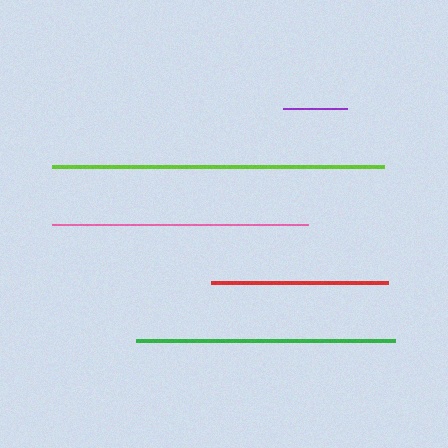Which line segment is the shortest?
The purple line is the shortest at approximately 64 pixels.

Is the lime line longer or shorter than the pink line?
The lime line is longer than the pink line.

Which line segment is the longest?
The lime line is the longest at approximately 332 pixels.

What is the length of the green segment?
The green segment is approximately 259 pixels long.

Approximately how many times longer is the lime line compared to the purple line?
The lime line is approximately 5.2 times the length of the purple line.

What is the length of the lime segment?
The lime segment is approximately 332 pixels long.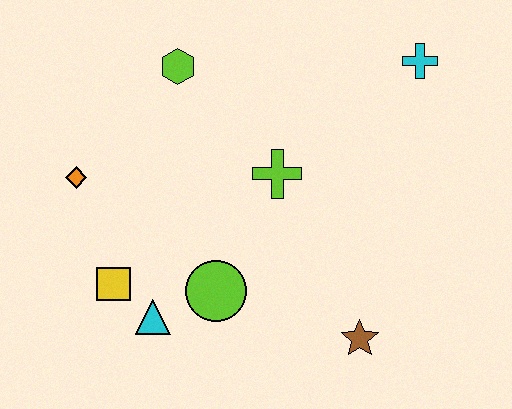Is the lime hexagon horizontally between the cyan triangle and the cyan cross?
Yes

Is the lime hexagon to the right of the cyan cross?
No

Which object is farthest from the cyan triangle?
The cyan cross is farthest from the cyan triangle.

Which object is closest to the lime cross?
The lime circle is closest to the lime cross.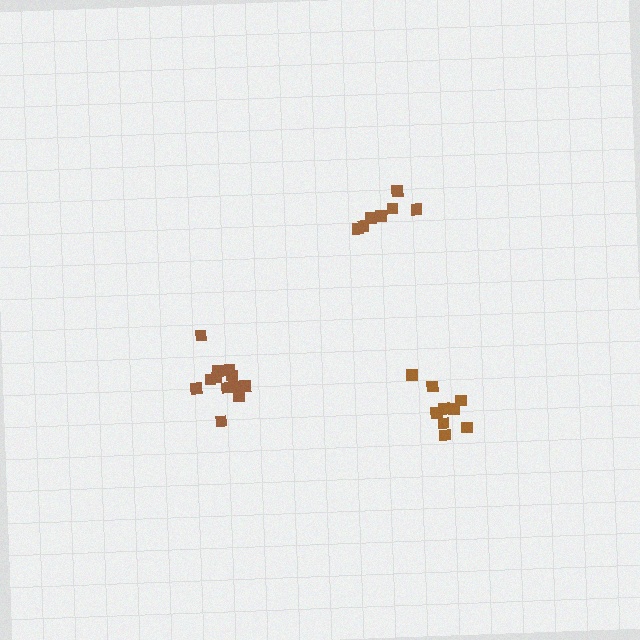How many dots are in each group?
Group 1: 7 dots, Group 2: 12 dots, Group 3: 9 dots (28 total).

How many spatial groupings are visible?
There are 3 spatial groupings.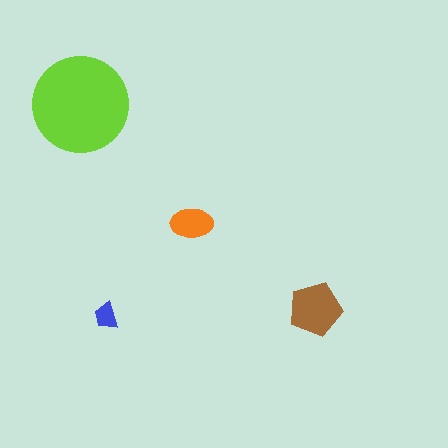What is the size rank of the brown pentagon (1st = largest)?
2nd.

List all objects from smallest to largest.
The blue trapezoid, the orange ellipse, the brown pentagon, the lime circle.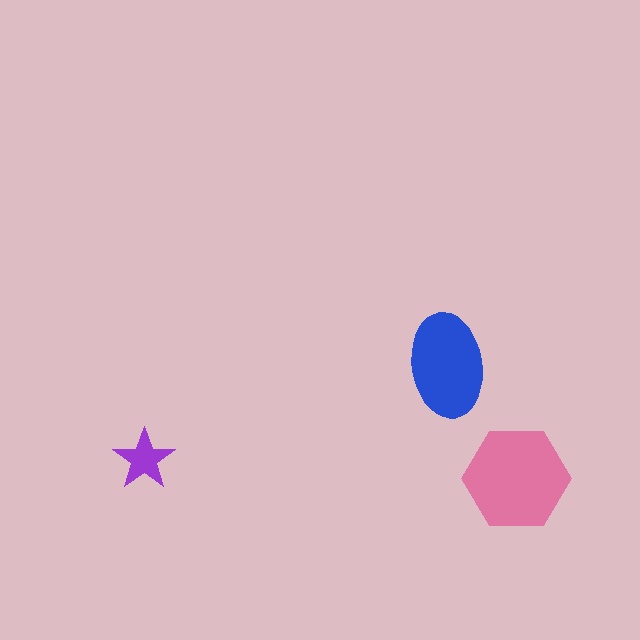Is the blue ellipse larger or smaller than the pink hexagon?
Smaller.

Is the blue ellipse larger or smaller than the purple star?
Larger.